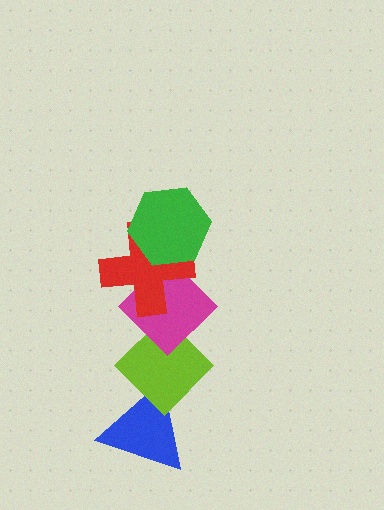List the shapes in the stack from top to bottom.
From top to bottom: the green hexagon, the red cross, the magenta diamond, the lime diamond, the blue triangle.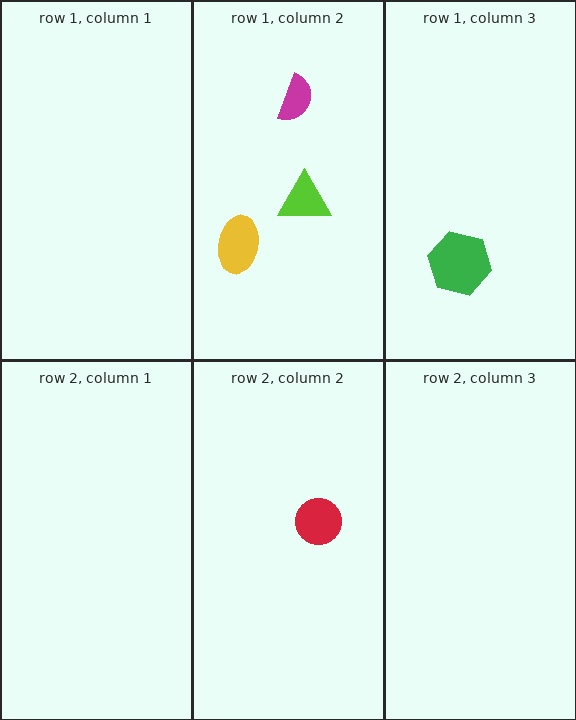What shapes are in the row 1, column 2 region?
The yellow ellipse, the lime triangle, the magenta semicircle.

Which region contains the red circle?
The row 2, column 2 region.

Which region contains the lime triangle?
The row 1, column 2 region.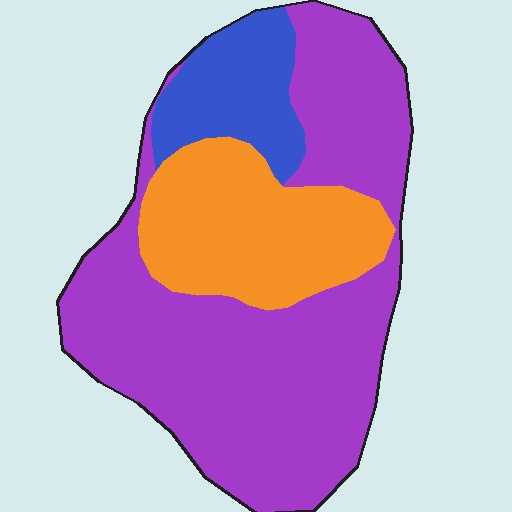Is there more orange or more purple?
Purple.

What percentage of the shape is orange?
Orange takes up about one quarter (1/4) of the shape.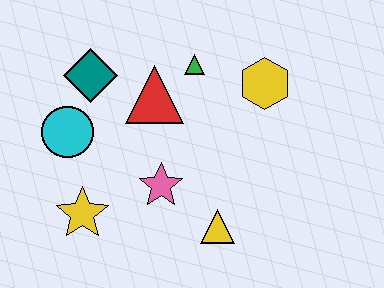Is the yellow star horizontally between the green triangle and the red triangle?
No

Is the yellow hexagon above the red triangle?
Yes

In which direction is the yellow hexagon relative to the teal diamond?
The yellow hexagon is to the right of the teal diamond.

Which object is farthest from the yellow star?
The yellow hexagon is farthest from the yellow star.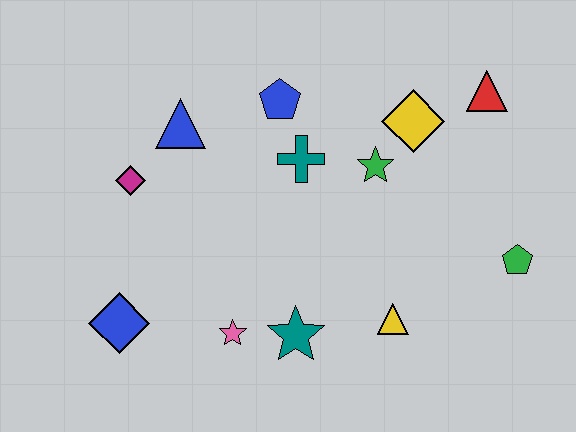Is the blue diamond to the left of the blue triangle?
Yes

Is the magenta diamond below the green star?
Yes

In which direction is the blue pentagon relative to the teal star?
The blue pentagon is above the teal star.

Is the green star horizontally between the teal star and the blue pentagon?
No